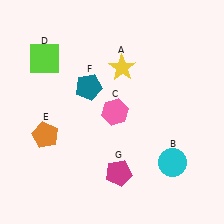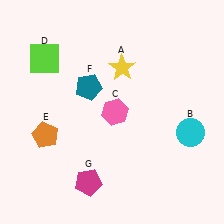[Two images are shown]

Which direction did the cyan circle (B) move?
The cyan circle (B) moved up.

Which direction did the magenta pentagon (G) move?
The magenta pentagon (G) moved left.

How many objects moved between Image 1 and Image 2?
2 objects moved between the two images.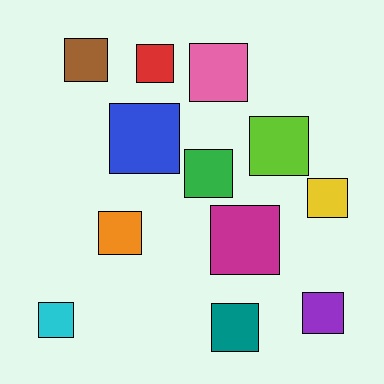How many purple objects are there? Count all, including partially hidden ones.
There is 1 purple object.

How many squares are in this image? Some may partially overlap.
There are 12 squares.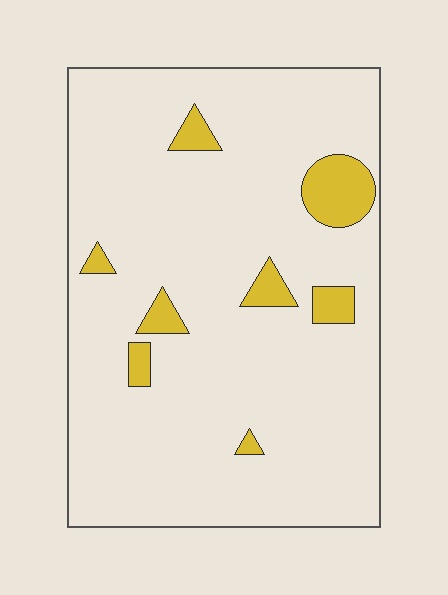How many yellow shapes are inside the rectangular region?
8.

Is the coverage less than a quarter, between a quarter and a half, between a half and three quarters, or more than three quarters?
Less than a quarter.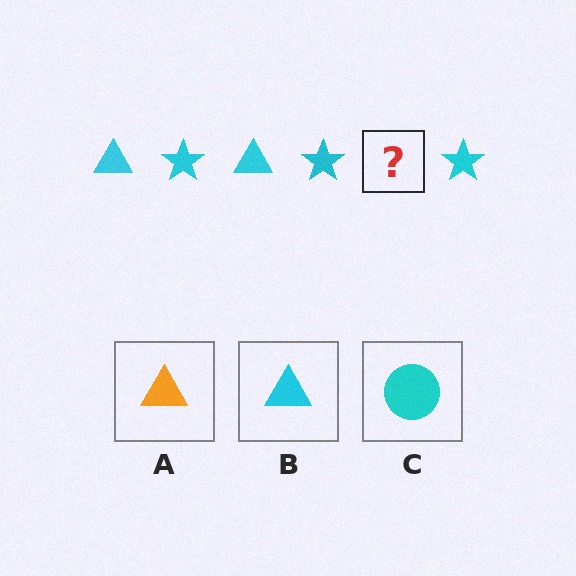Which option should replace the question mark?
Option B.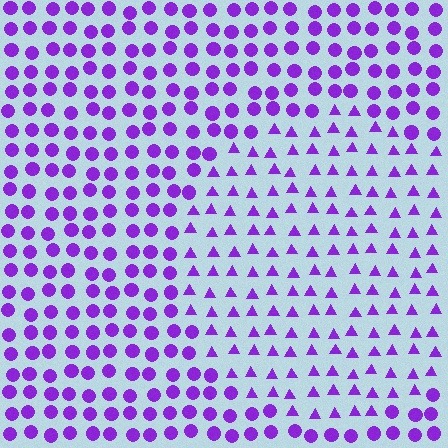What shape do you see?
I see a circle.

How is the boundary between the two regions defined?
The boundary is defined by a change in element shape: triangles inside vs. circles outside. All elements share the same color and spacing.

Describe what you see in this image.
The image is filled with small purple elements arranged in a uniform grid. A circle-shaped region contains triangles, while the surrounding area contains circles. The boundary is defined purely by the change in element shape.